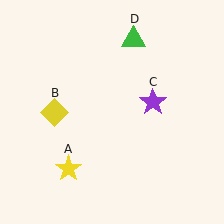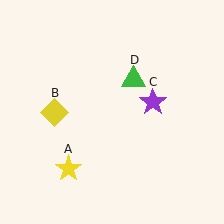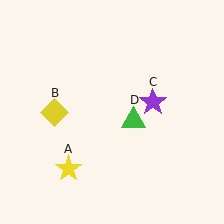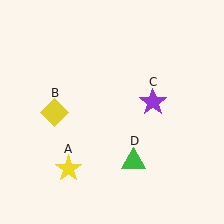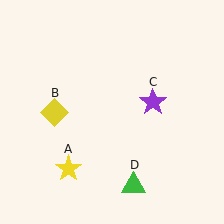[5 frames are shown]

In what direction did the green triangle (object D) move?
The green triangle (object D) moved down.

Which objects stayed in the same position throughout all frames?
Yellow star (object A) and yellow diamond (object B) and purple star (object C) remained stationary.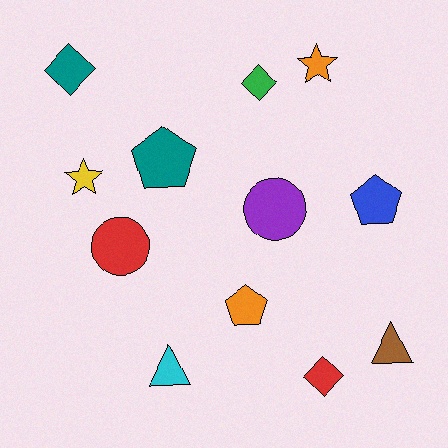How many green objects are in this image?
There is 1 green object.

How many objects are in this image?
There are 12 objects.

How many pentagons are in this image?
There are 3 pentagons.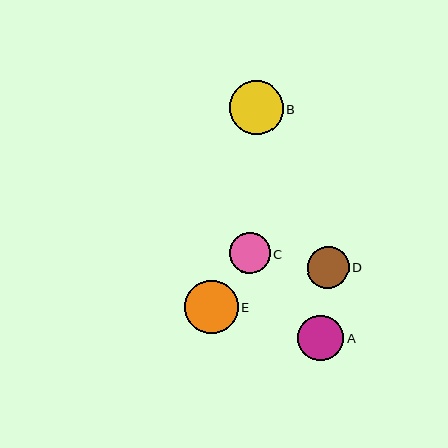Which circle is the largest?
Circle B is the largest with a size of approximately 54 pixels.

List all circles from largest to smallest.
From largest to smallest: B, E, A, D, C.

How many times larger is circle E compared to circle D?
Circle E is approximately 1.3 times the size of circle D.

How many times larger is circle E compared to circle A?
Circle E is approximately 1.2 times the size of circle A.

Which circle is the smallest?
Circle C is the smallest with a size of approximately 41 pixels.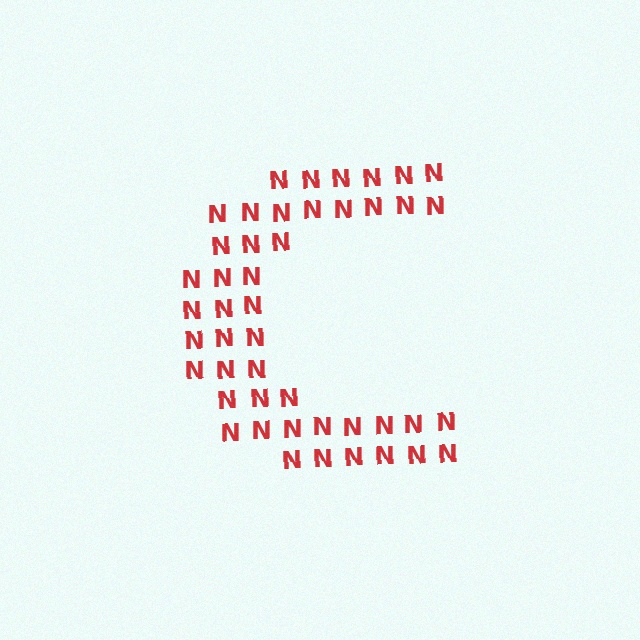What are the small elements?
The small elements are letter N's.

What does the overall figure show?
The overall figure shows the letter C.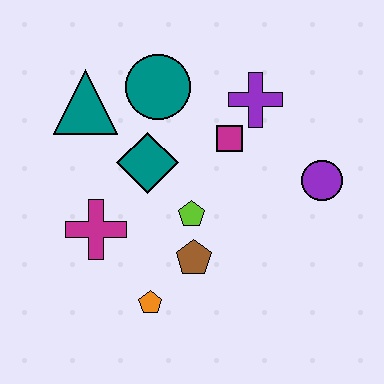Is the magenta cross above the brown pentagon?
Yes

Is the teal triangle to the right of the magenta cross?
No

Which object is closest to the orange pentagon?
The brown pentagon is closest to the orange pentagon.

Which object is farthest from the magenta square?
The orange pentagon is farthest from the magenta square.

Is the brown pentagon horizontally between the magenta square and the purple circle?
No